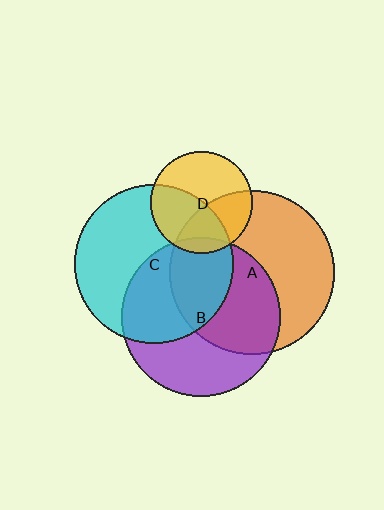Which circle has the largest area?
Circle A (orange).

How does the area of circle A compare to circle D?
Approximately 2.6 times.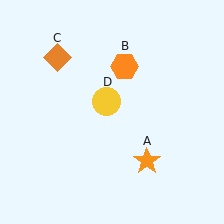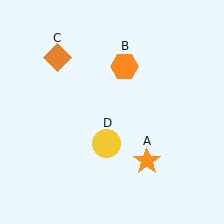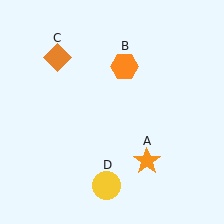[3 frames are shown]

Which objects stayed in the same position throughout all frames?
Orange star (object A) and orange hexagon (object B) and orange diamond (object C) remained stationary.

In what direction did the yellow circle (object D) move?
The yellow circle (object D) moved down.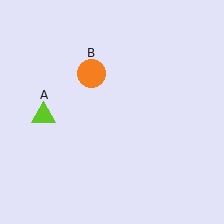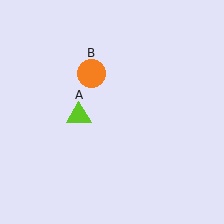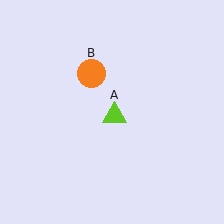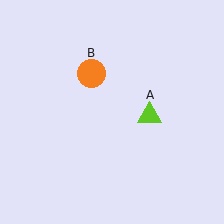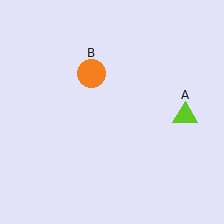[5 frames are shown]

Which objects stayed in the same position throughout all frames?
Orange circle (object B) remained stationary.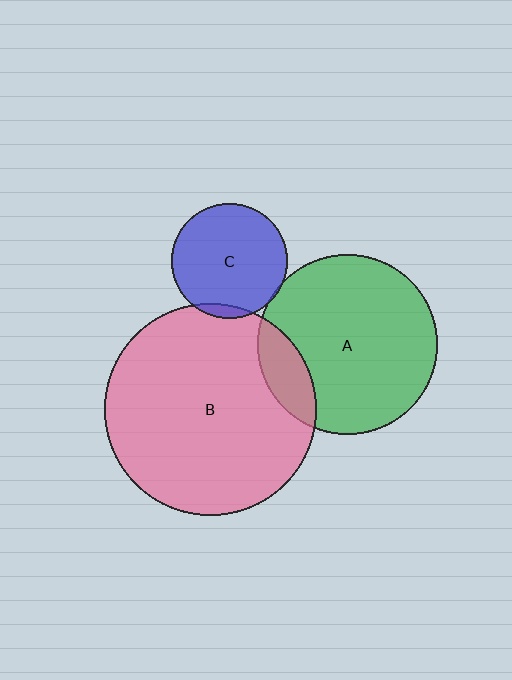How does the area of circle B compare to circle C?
Approximately 3.4 times.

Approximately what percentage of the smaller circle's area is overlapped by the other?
Approximately 15%.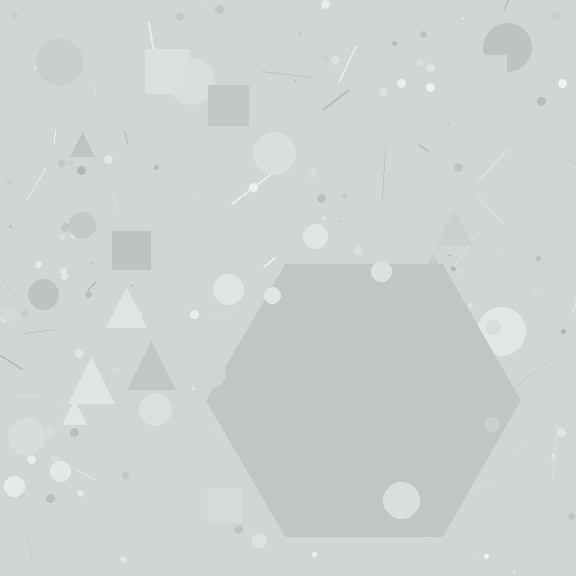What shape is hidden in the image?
A hexagon is hidden in the image.